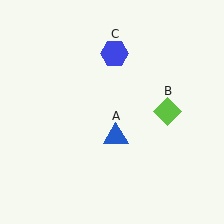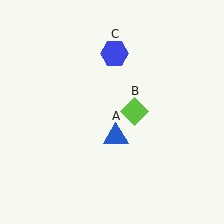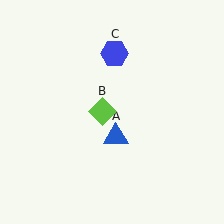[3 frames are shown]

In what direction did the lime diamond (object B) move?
The lime diamond (object B) moved left.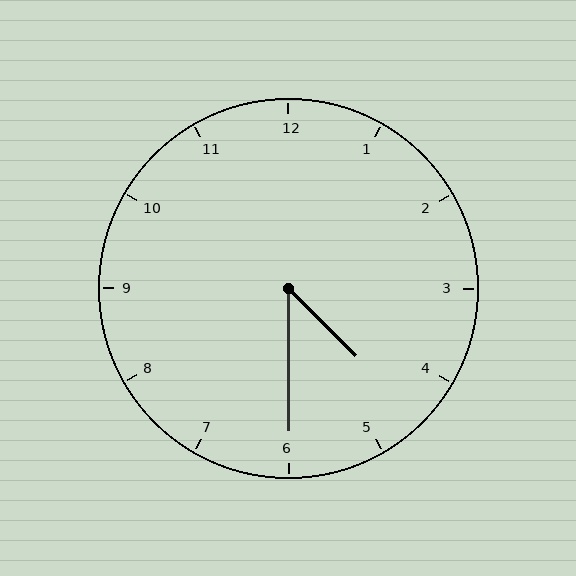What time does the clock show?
4:30.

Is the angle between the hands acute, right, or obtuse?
It is acute.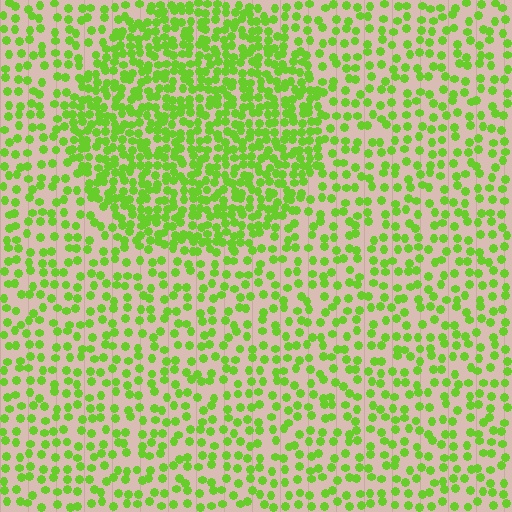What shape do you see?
I see a circle.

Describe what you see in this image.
The image contains small lime elements arranged at two different densities. A circle-shaped region is visible where the elements are more densely packed than the surrounding area.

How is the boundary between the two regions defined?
The boundary is defined by a change in element density (approximately 2.0x ratio). All elements are the same color, size, and shape.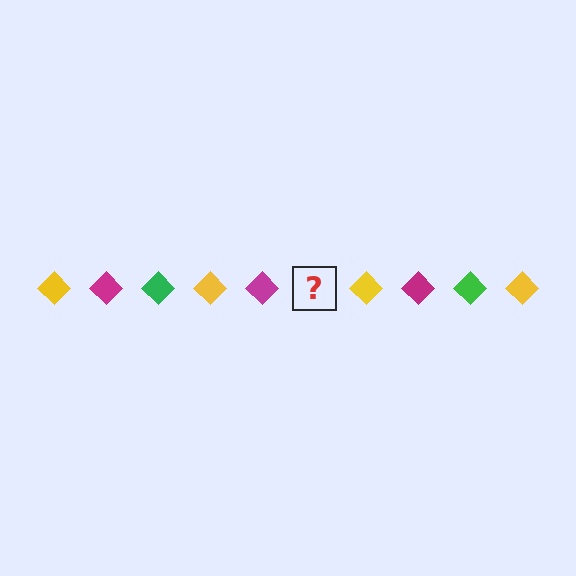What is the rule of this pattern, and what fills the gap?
The rule is that the pattern cycles through yellow, magenta, green diamonds. The gap should be filled with a green diamond.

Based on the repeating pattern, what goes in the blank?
The blank should be a green diamond.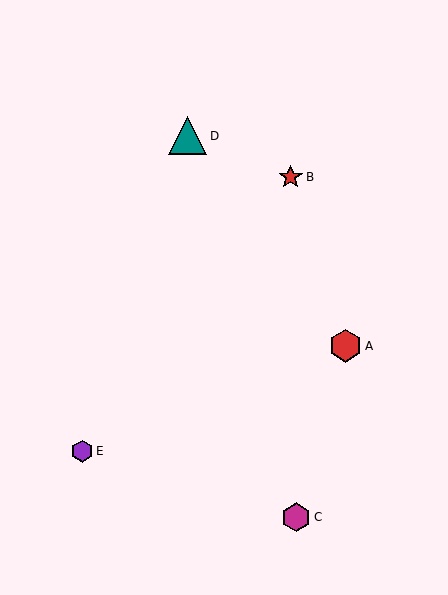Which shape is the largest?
The teal triangle (labeled D) is the largest.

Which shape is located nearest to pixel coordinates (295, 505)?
The magenta hexagon (labeled C) at (296, 517) is nearest to that location.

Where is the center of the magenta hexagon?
The center of the magenta hexagon is at (296, 517).